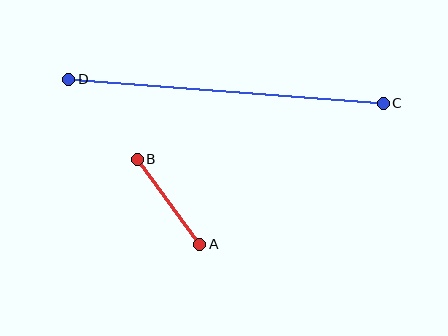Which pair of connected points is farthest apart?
Points C and D are farthest apart.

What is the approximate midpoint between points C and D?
The midpoint is at approximately (226, 91) pixels.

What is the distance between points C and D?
The distance is approximately 316 pixels.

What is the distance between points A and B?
The distance is approximately 105 pixels.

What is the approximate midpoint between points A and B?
The midpoint is at approximately (168, 202) pixels.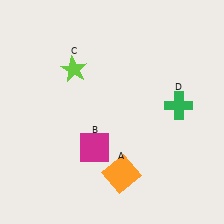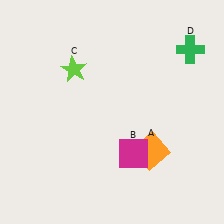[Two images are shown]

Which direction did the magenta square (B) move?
The magenta square (B) moved right.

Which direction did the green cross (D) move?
The green cross (D) moved up.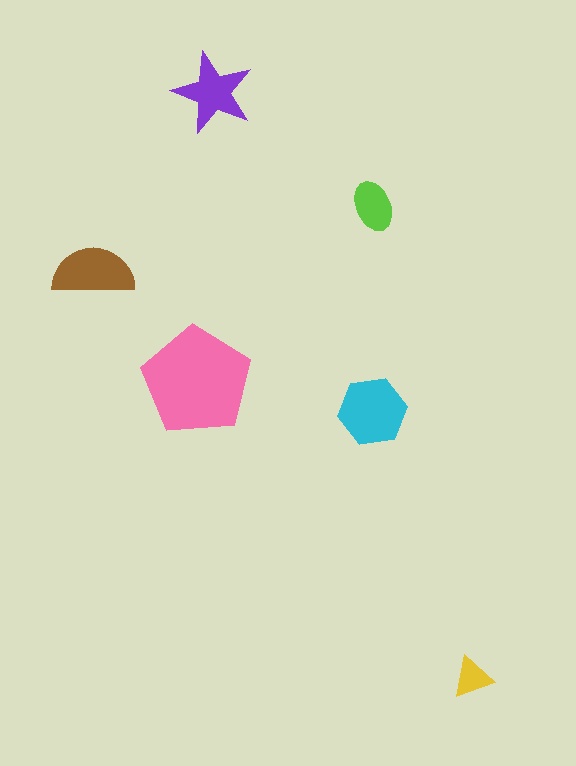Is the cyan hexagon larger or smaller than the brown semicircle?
Larger.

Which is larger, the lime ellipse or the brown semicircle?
The brown semicircle.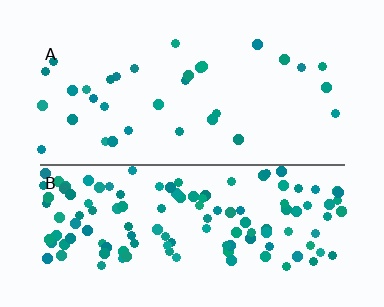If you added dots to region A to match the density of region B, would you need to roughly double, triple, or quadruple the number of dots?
Approximately quadruple.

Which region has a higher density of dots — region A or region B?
B (the bottom).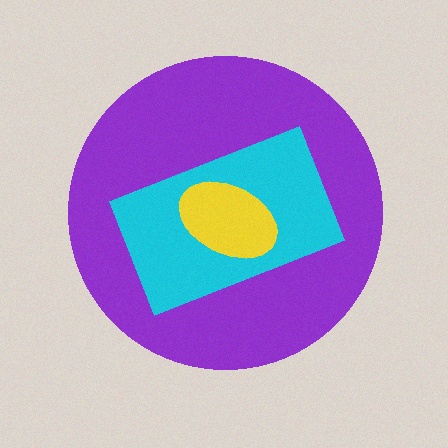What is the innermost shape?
The yellow ellipse.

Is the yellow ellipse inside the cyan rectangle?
Yes.